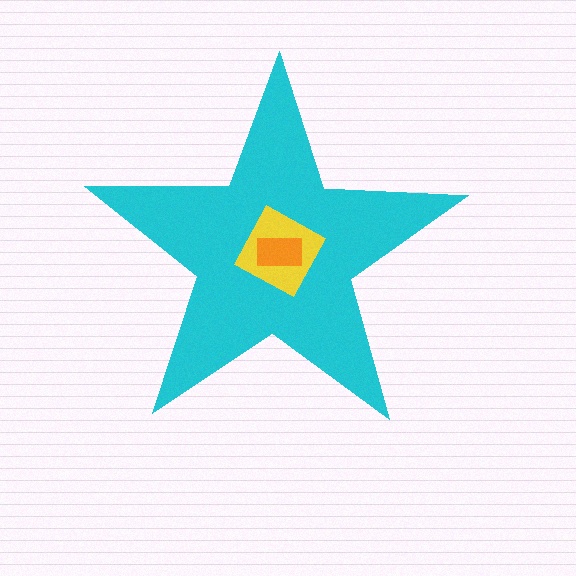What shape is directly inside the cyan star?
The yellow square.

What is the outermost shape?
The cyan star.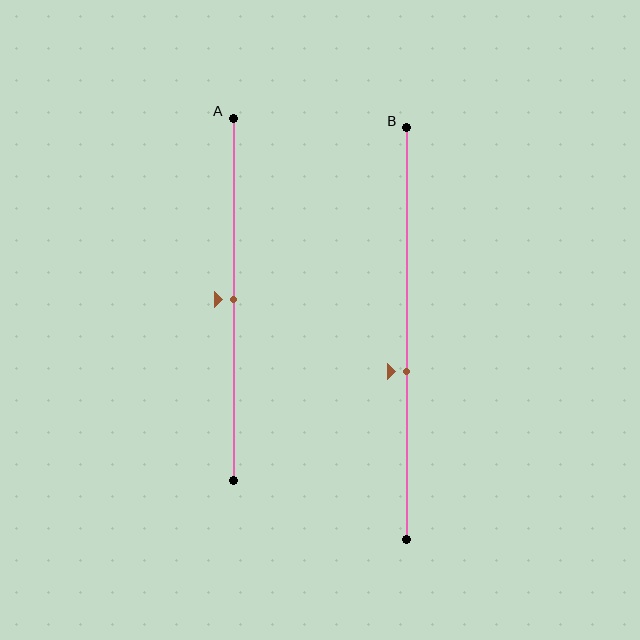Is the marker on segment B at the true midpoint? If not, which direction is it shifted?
No, the marker on segment B is shifted downward by about 9% of the segment length.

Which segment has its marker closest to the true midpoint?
Segment A has its marker closest to the true midpoint.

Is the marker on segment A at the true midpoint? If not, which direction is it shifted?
Yes, the marker on segment A is at the true midpoint.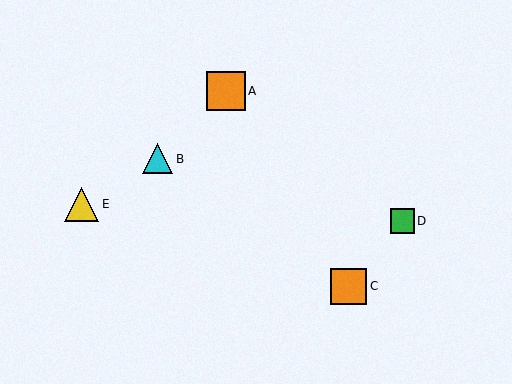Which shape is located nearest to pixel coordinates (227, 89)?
The orange square (labeled A) at (226, 91) is nearest to that location.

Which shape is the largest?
The orange square (labeled A) is the largest.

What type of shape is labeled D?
Shape D is a green square.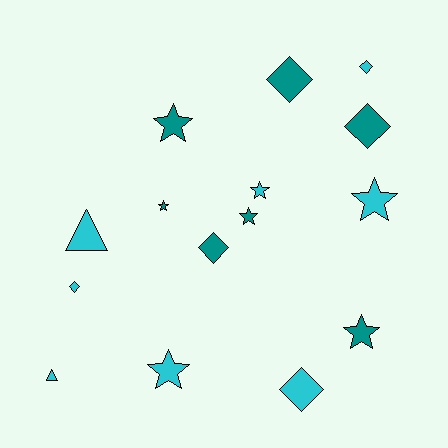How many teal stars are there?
There are 4 teal stars.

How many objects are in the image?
There are 15 objects.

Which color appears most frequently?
Cyan, with 8 objects.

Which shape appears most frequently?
Star, with 7 objects.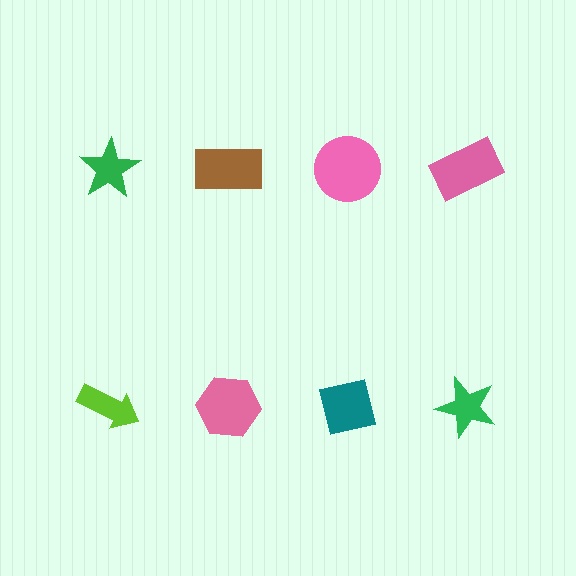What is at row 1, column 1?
A green star.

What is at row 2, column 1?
A lime arrow.